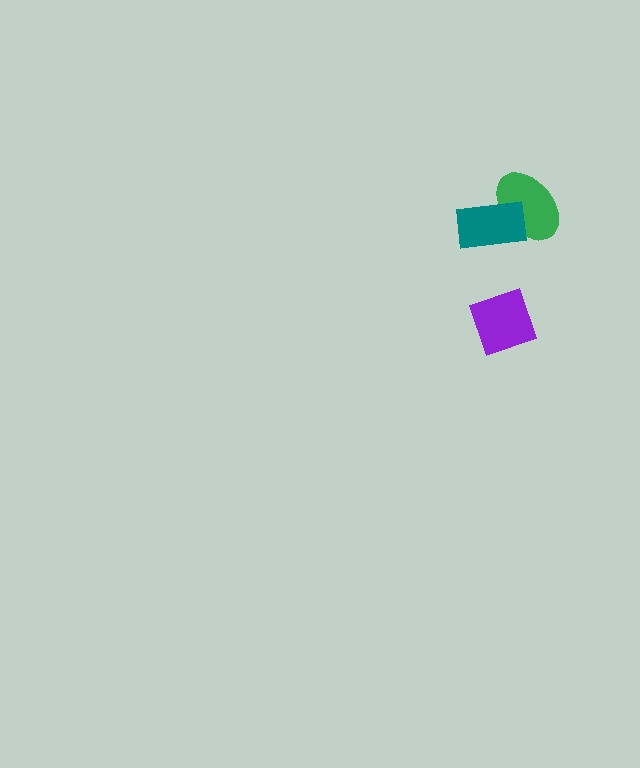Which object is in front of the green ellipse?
The teal rectangle is in front of the green ellipse.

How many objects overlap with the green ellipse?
1 object overlaps with the green ellipse.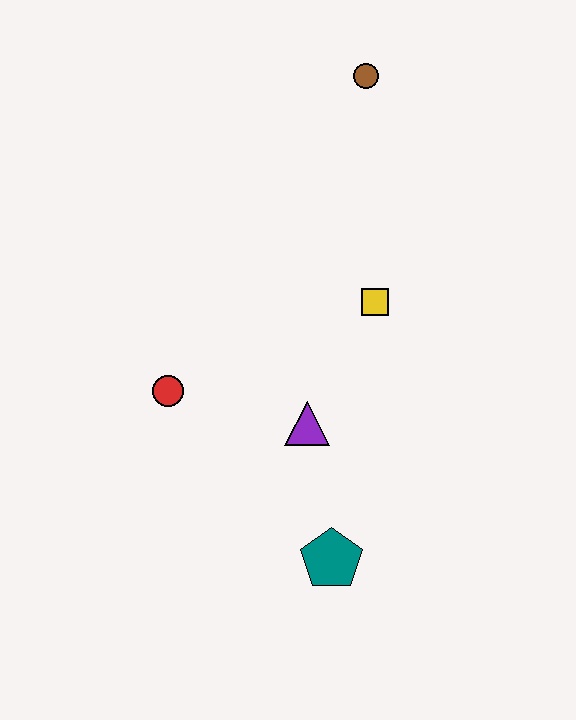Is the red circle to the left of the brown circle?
Yes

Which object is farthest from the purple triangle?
The brown circle is farthest from the purple triangle.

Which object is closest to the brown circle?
The yellow square is closest to the brown circle.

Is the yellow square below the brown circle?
Yes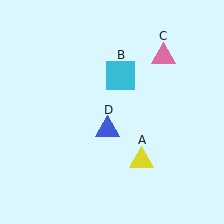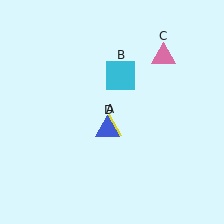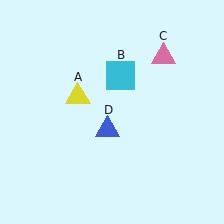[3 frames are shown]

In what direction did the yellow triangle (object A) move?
The yellow triangle (object A) moved up and to the left.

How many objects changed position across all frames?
1 object changed position: yellow triangle (object A).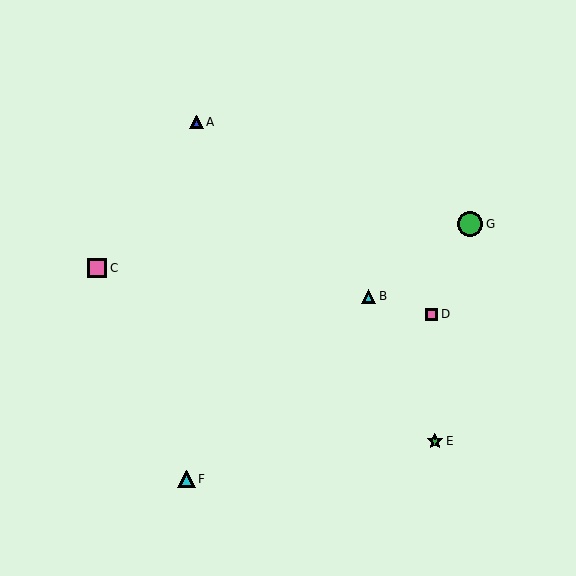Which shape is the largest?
The green circle (labeled G) is the largest.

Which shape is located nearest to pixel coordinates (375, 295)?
The cyan triangle (labeled B) at (369, 296) is nearest to that location.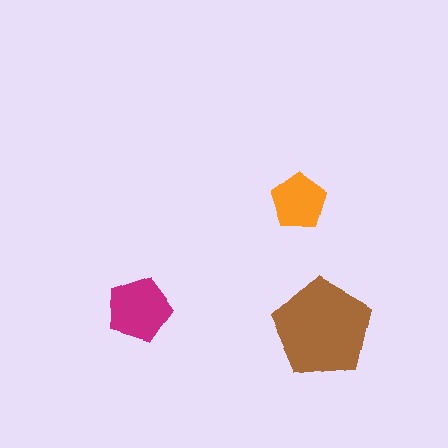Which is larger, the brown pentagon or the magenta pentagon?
The brown one.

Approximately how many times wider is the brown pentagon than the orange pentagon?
About 2 times wider.